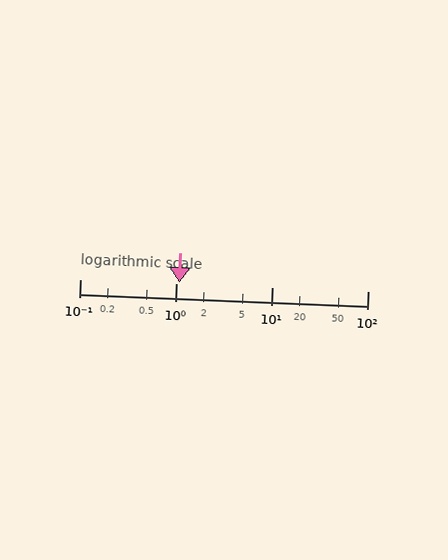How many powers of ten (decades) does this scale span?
The scale spans 3 decades, from 0.1 to 100.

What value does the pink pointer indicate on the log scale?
The pointer indicates approximately 1.1.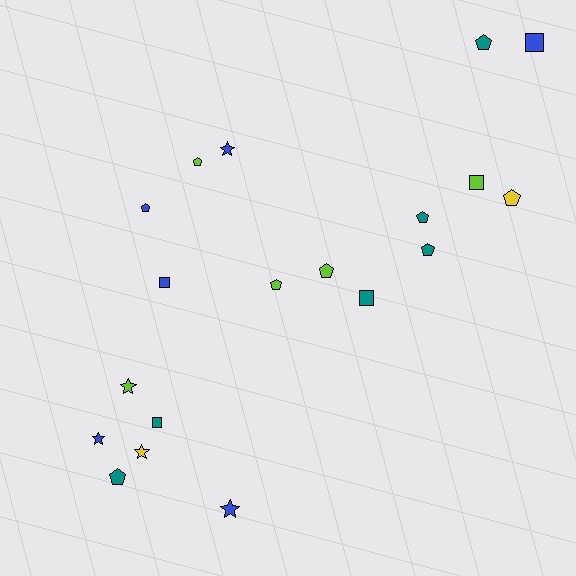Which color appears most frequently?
Blue, with 6 objects.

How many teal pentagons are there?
There are 4 teal pentagons.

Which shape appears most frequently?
Pentagon, with 9 objects.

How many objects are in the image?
There are 19 objects.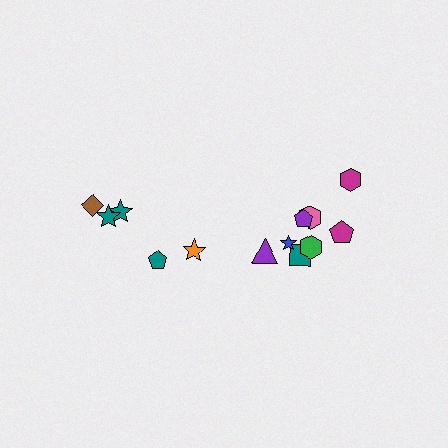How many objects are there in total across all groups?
There are 13 objects.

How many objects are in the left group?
There are 5 objects.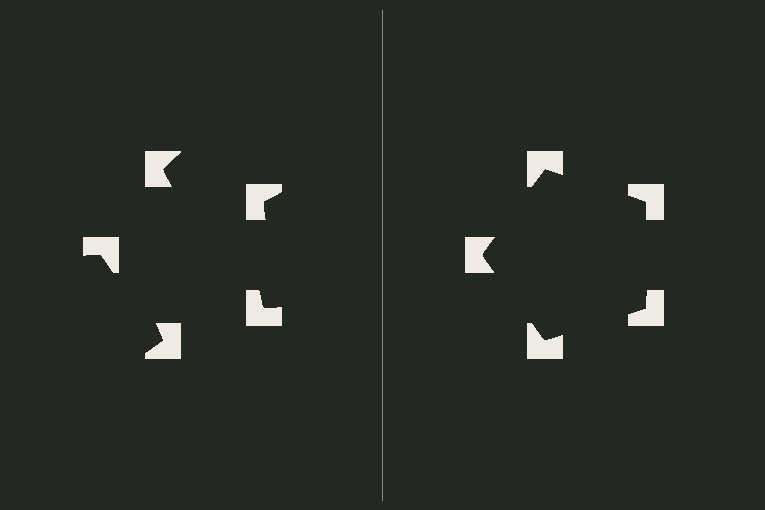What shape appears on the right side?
An illusory pentagon.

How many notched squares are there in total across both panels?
10 — 5 on each side.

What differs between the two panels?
The notched squares are positioned identically on both sides; only the wedge orientations differ. On the right they align to a pentagon; on the left they are misaligned.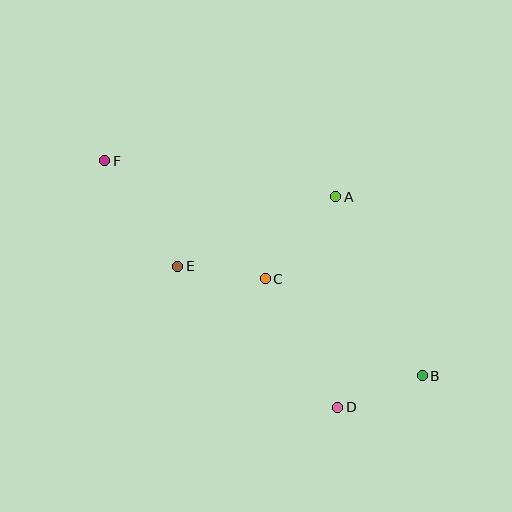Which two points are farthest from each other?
Points B and F are farthest from each other.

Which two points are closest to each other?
Points C and E are closest to each other.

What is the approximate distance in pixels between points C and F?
The distance between C and F is approximately 199 pixels.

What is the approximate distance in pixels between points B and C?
The distance between B and C is approximately 185 pixels.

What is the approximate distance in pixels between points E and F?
The distance between E and F is approximately 128 pixels.